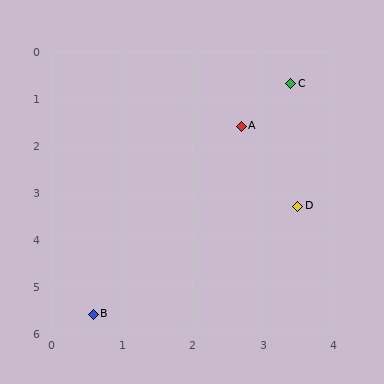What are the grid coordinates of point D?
Point D is at approximately (3.5, 3.3).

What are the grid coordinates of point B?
Point B is at approximately (0.6, 5.6).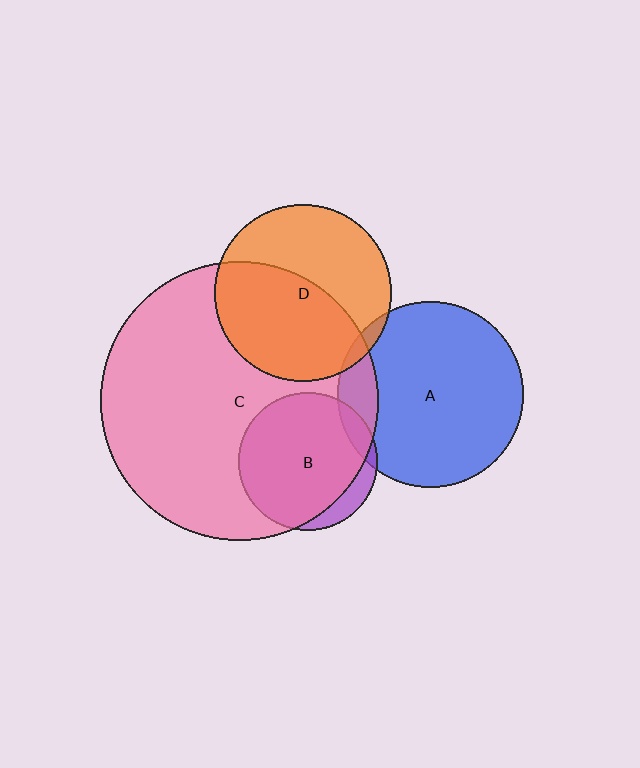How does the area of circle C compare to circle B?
Approximately 4.0 times.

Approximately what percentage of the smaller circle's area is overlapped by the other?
Approximately 85%.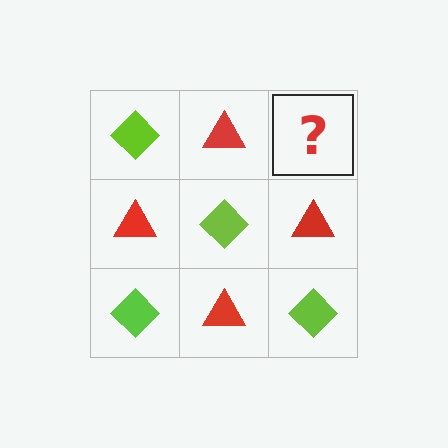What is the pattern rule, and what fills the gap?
The rule is that it alternates lime diamond and red triangle in a checkerboard pattern. The gap should be filled with a lime diamond.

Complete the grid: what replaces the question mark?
The question mark should be replaced with a lime diamond.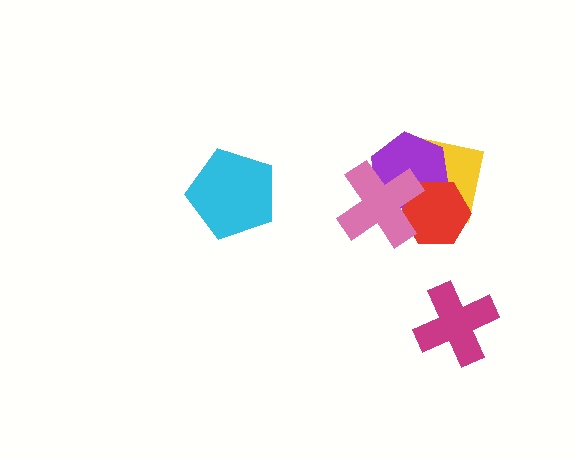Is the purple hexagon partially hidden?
Yes, it is partially covered by another shape.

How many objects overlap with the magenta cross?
0 objects overlap with the magenta cross.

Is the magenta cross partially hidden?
No, no other shape covers it.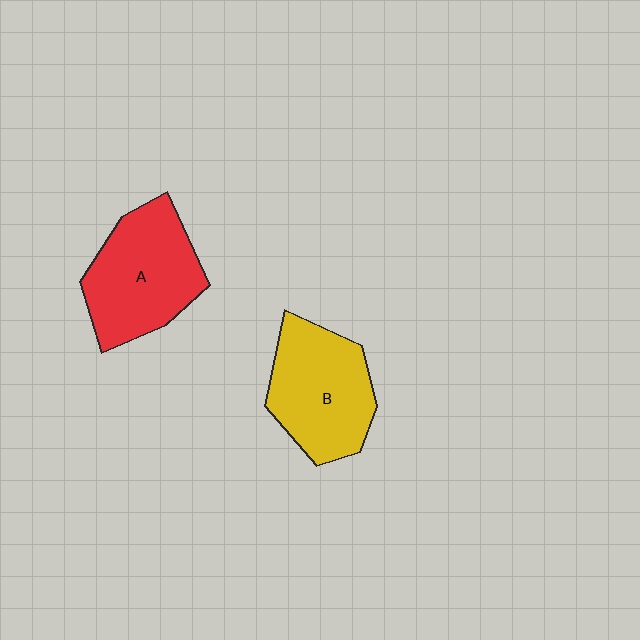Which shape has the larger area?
Shape A (red).